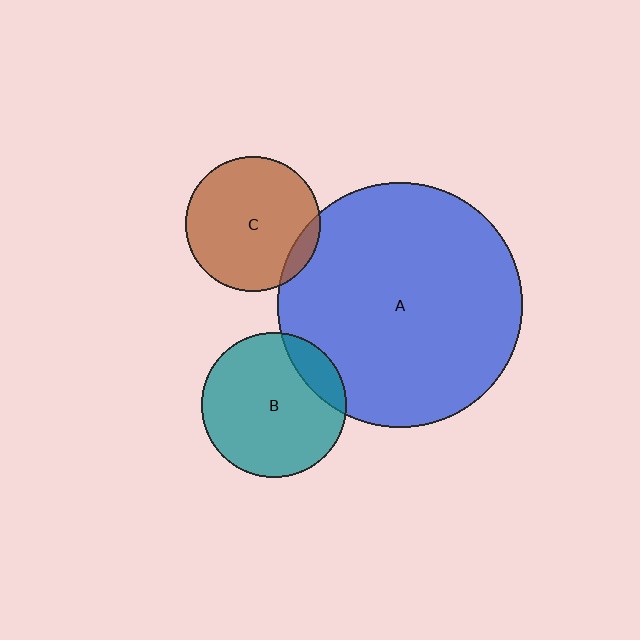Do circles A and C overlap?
Yes.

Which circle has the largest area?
Circle A (blue).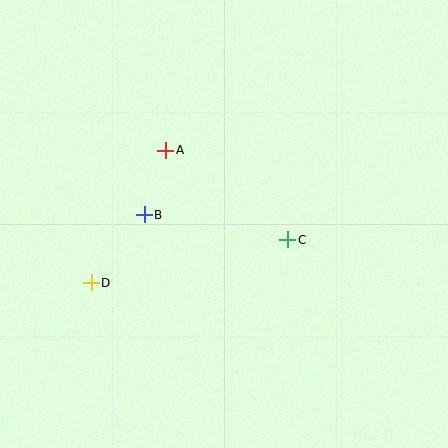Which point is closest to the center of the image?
Point C at (287, 240) is closest to the center.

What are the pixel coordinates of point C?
Point C is at (287, 240).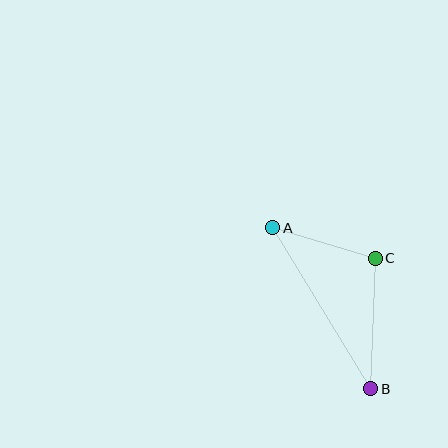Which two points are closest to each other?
Points A and C are closest to each other.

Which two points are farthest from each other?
Points A and B are farthest from each other.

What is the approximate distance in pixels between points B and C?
The distance between B and C is approximately 130 pixels.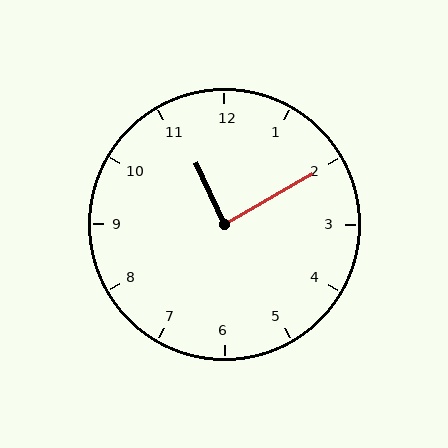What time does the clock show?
11:10.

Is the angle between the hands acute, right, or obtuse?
It is right.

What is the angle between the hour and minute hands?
Approximately 85 degrees.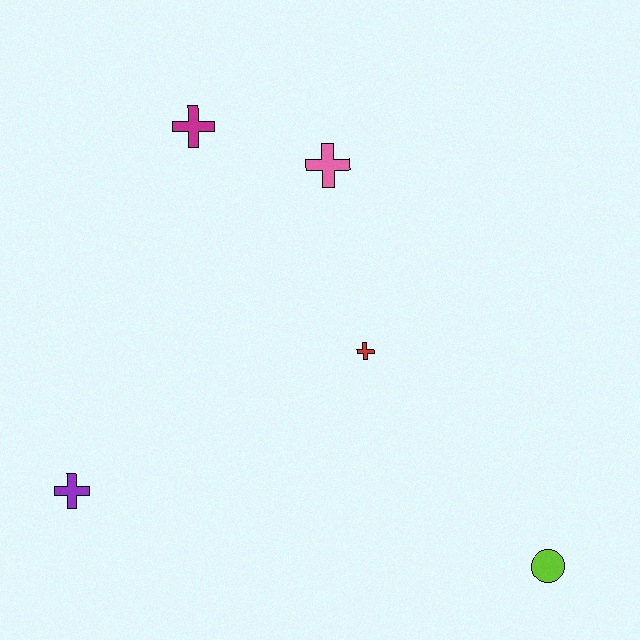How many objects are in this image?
There are 5 objects.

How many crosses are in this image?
There are 4 crosses.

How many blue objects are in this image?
There are no blue objects.